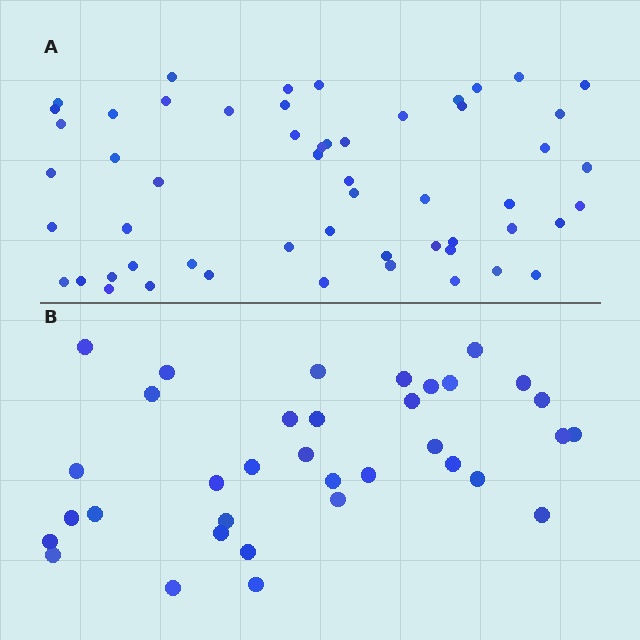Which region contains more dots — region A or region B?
Region A (the top region) has more dots.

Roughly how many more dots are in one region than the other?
Region A has approximately 20 more dots than region B.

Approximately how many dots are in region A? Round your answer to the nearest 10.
About 60 dots. (The exact count is 55, which rounds to 60.)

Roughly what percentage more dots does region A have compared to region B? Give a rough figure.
About 55% more.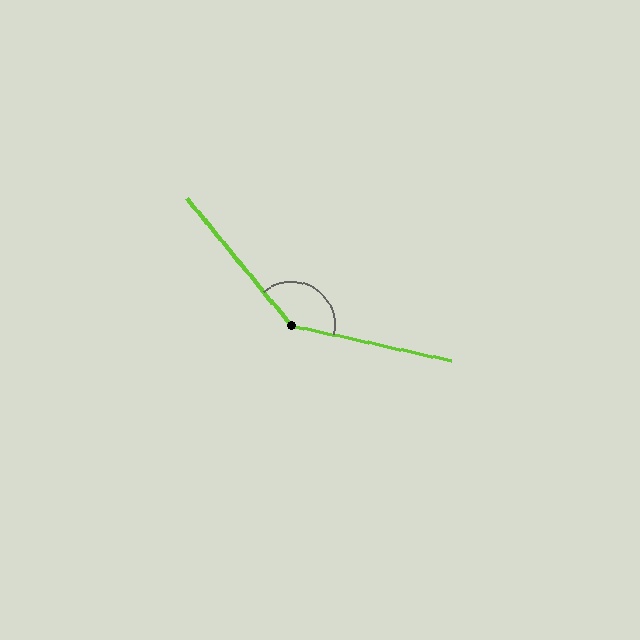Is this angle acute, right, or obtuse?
It is obtuse.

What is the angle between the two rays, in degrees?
Approximately 142 degrees.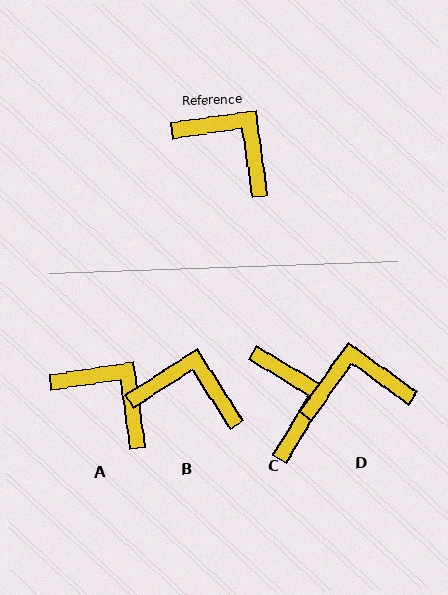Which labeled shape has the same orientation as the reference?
A.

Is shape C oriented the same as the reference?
No, it is off by about 39 degrees.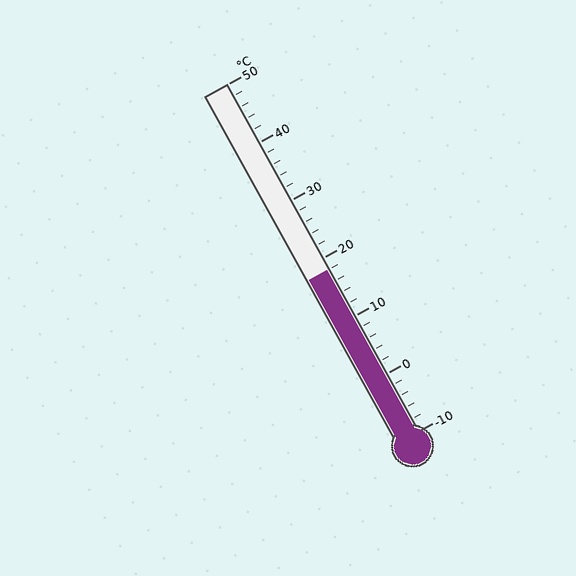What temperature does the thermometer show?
The thermometer shows approximately 18°C.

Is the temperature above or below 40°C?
The temperature is below 40°C.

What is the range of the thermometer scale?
The thermometer scale ranges from -10°C to 50°C.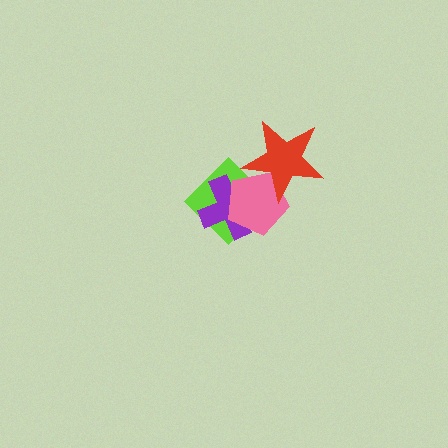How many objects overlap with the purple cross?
2 objects overlap with the purple cross.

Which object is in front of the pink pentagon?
The red star is in front of the pink pentagon.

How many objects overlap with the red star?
2 objects overlap with the red star.